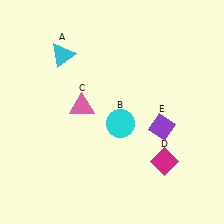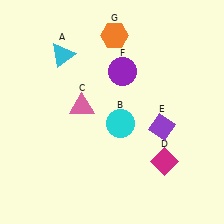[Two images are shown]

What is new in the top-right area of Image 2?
An orange hexagon (G) was added in the top-right area of Image 2.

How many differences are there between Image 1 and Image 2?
There are 2 differences between the two images.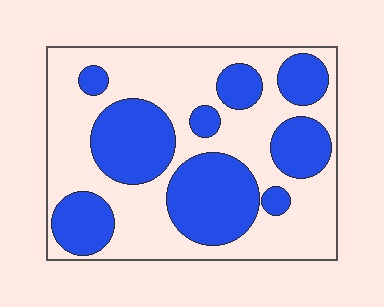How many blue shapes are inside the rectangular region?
9.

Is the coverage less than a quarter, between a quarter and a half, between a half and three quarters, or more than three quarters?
Between a quarter and a half.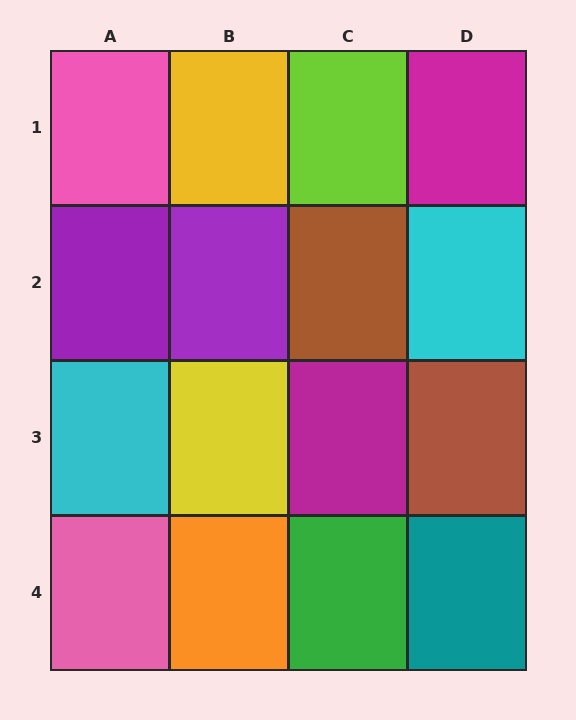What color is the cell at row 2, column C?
Brown.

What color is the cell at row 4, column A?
Pink.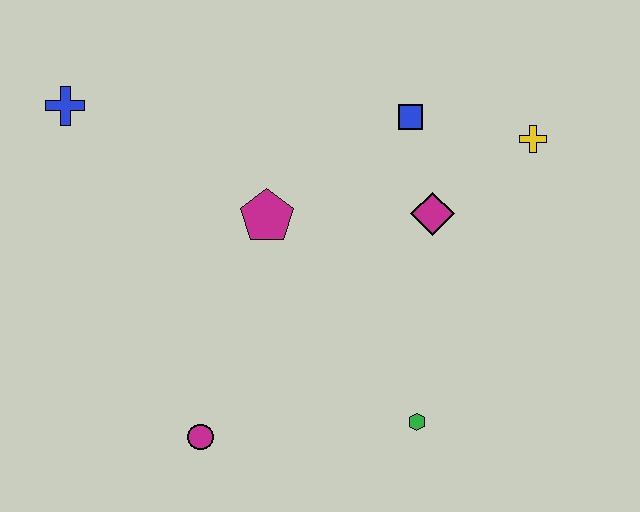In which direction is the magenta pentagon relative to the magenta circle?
The magenta pentagon is above the magenta circle.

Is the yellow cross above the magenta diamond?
Yes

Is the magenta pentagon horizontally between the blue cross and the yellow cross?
Yes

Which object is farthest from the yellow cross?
The blue cross is farthest from the yellow cross.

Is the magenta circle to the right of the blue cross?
Yes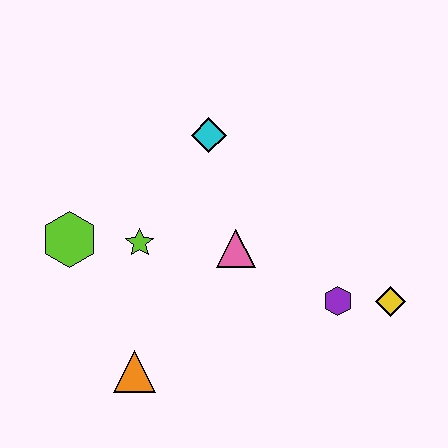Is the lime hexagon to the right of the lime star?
No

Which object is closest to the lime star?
The lime hexagon is closest to the lime star.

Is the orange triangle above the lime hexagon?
No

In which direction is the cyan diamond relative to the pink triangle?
The cyan diamond is above the pink triangle.